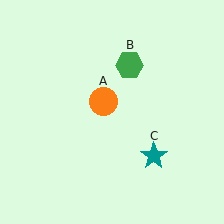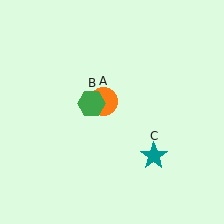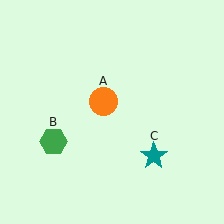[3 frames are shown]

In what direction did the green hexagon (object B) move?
The green hexagon (object B) moved down and to the left.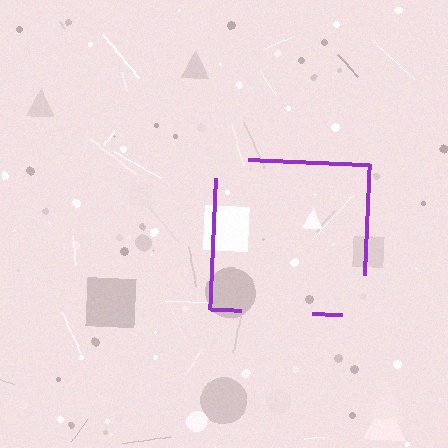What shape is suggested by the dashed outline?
The dashed outline suggests a square.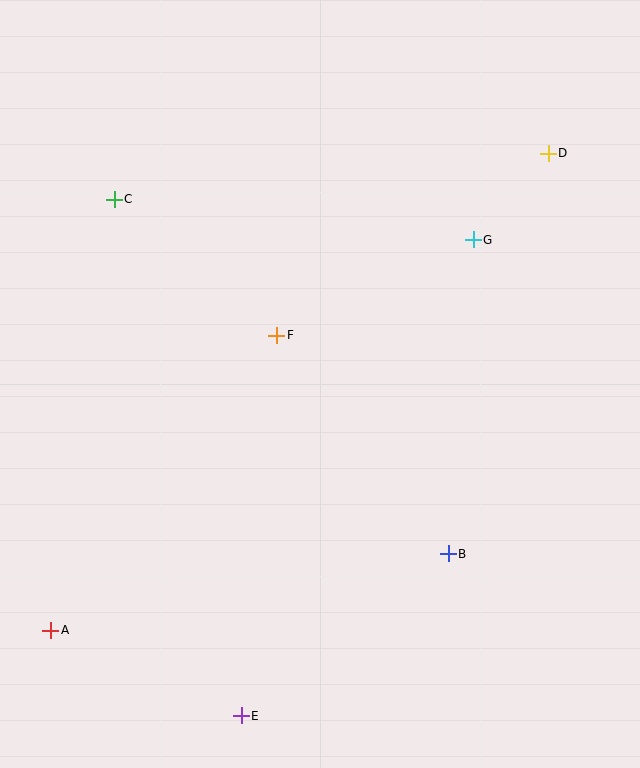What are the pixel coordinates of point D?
Point D is at (548, 153).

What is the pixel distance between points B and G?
The distance between B and G is 315 pixels.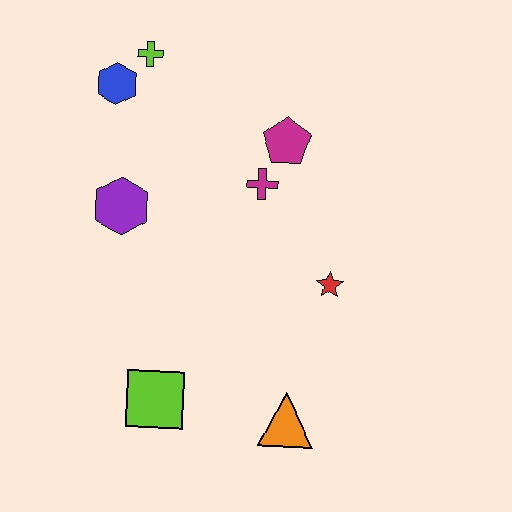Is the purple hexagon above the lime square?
Yes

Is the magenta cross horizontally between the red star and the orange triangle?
No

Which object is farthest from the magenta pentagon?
The lime square is farthest from the magenta pentagon.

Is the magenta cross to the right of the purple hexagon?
Yes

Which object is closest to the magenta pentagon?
The magenta cross is closest to the magenta pentagon.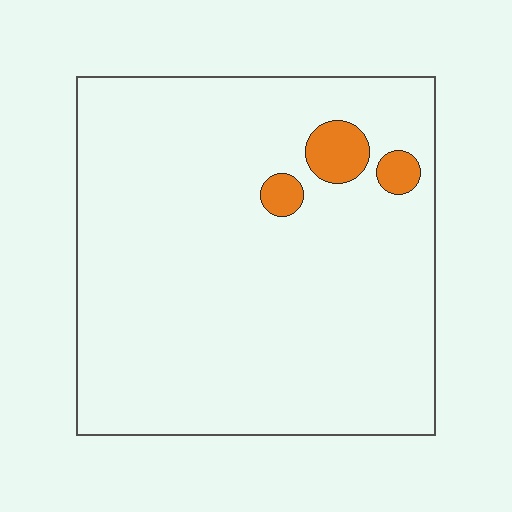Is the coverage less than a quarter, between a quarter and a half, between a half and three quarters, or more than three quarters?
Less than a quarter.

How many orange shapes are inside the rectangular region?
3.